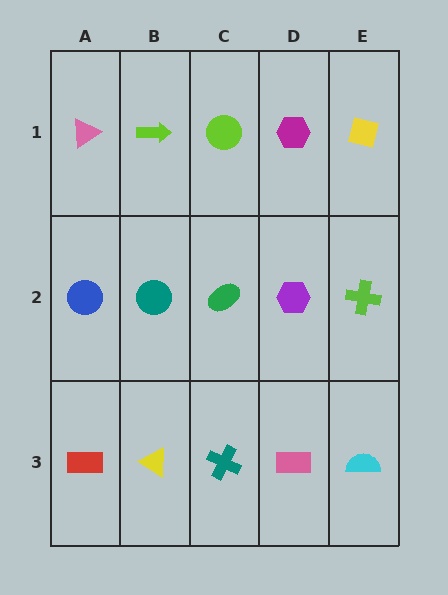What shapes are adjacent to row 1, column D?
A purple hexagon (row 2, column D), a lime circle (row 1, column C), a yellow square (row 1, column E).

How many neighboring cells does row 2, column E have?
3.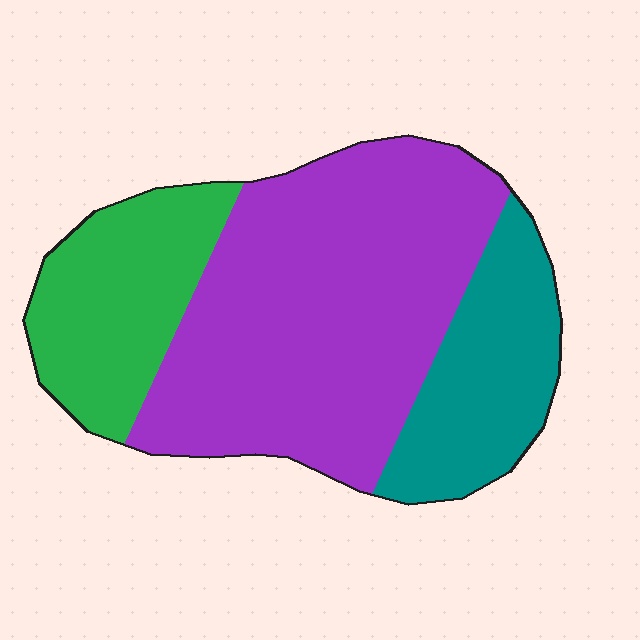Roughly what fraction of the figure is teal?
Teal covers 21% of the figure.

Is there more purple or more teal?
Purple.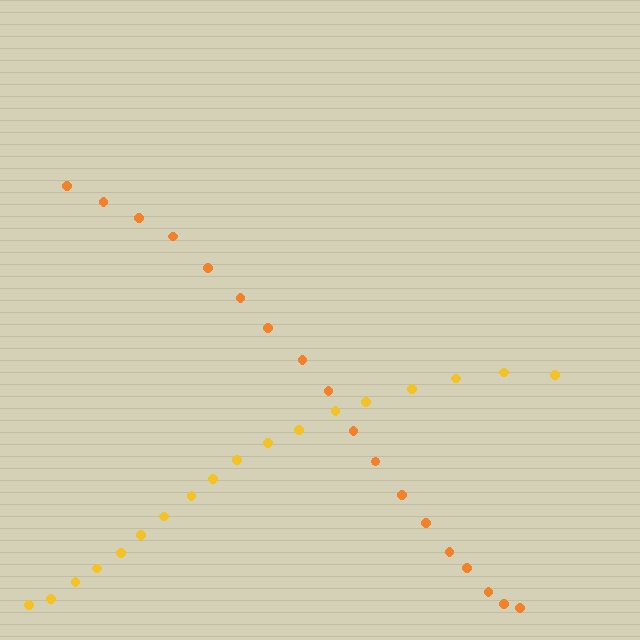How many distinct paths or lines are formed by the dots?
There are 2 distinct paths.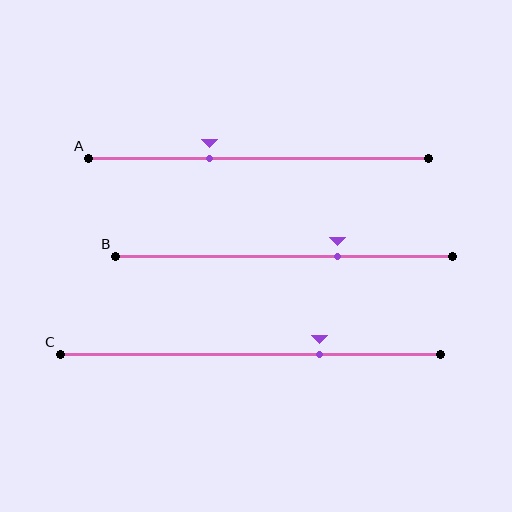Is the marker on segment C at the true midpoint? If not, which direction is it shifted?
No, the marker on segment C is shifted to the right by about 18% of the segment length.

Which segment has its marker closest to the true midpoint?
Segment A has its marker closest to the true midpoint.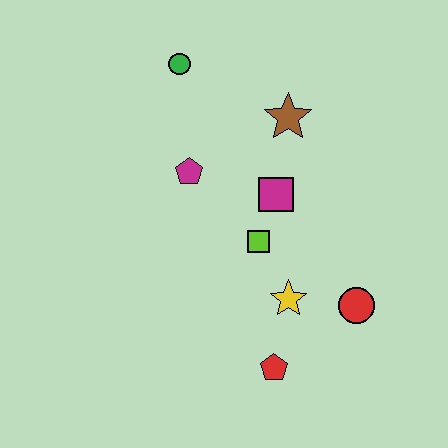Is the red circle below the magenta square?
Yes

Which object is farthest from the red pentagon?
The green circle is farthest from the red pentagon.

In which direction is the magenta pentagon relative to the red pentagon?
The magenta pentagon is above the red pentagon.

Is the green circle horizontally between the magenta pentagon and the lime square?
No